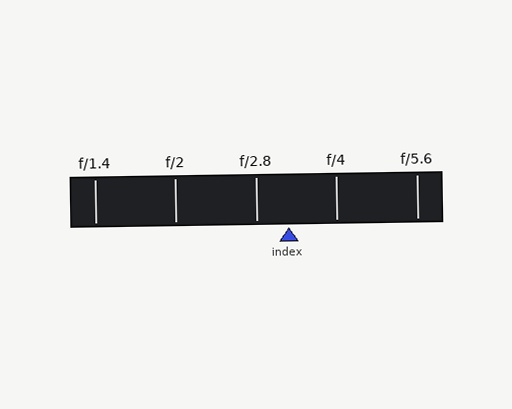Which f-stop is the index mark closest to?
The index mark is closest to f/2.8.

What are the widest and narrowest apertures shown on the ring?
The widest aperture shown is f/1.4 and the narrowest is f/5.6.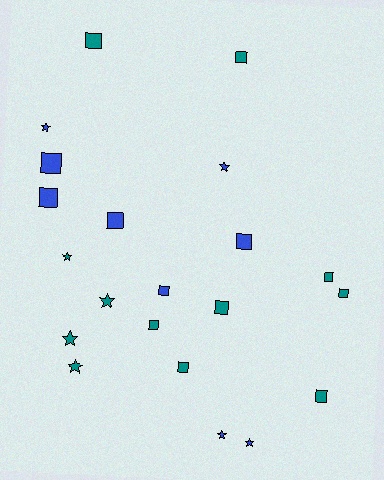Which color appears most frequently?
Teal, with 12 objects.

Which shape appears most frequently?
Square, with 13 objects.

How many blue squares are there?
There are 5 blue squares.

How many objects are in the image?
There are 21 objects.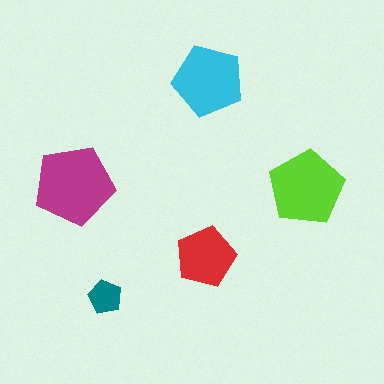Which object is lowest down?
The teal pentagon is bottommost.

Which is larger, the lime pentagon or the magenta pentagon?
The magenta one.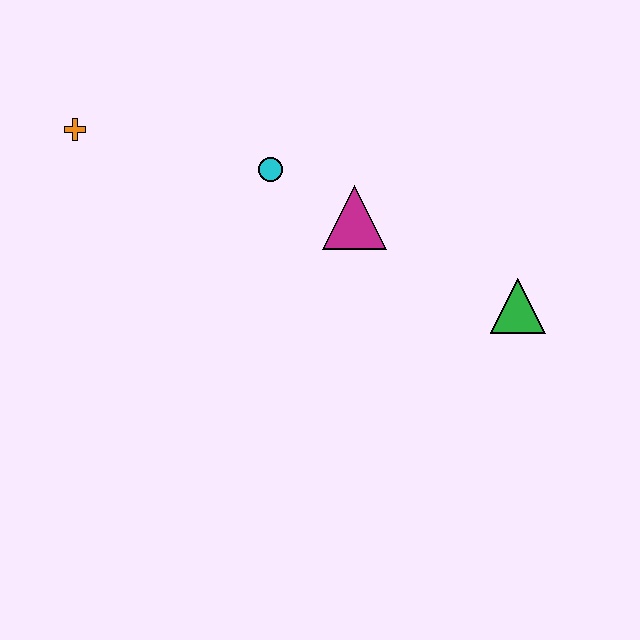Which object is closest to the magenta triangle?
The cyan circle is closest to the magenta triangle.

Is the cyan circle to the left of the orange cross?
No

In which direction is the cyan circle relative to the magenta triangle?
The cyan circle is to the left of the magenta triangle.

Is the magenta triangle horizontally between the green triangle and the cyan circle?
Yes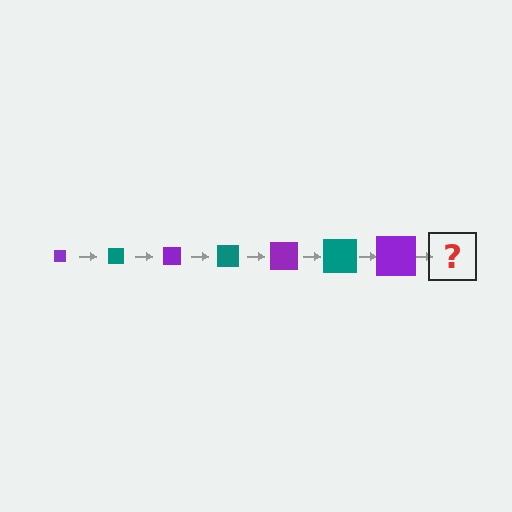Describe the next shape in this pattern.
It should be a teal square, larger than the previous one.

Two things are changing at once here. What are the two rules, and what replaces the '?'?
The two rules are that the square grows larger each step and the color cycles through purple and teal. The '?' should be a teal square, larger than the previous one.